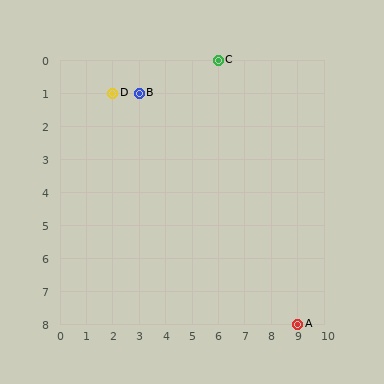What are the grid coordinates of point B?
Point B is at grid coordinates (3, 1).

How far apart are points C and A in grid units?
Points C and A are 3 columns and 8 rows apart (about 8.5 grid units diagonally).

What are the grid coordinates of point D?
Point D is at grid coordinates (2, 1).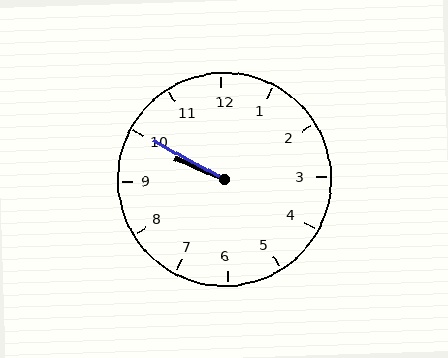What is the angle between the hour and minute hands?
Approximately 5 degrees.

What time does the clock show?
9:50.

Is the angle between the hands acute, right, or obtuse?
It is acute.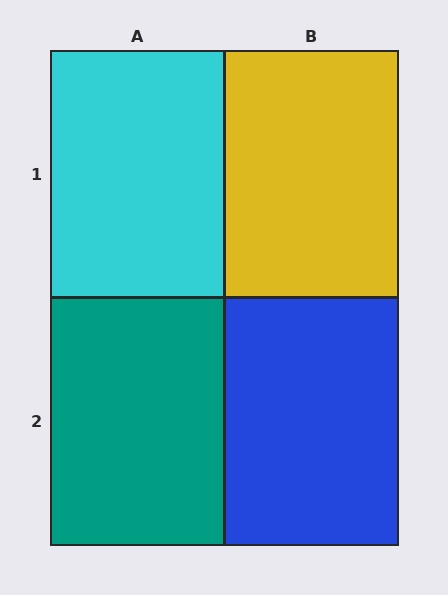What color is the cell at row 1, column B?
Yellow.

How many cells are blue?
1 cell is blue.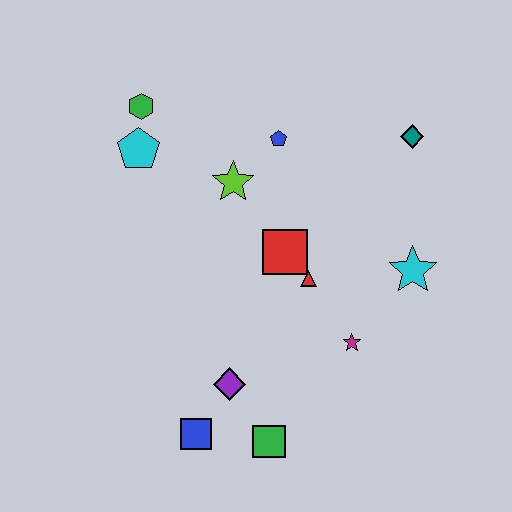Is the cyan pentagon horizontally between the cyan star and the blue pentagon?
No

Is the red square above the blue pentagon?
No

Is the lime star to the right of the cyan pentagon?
Yes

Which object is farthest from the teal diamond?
The blue square is farthest from the teal diamond.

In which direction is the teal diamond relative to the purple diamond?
The teal diamond is above the purple diamond.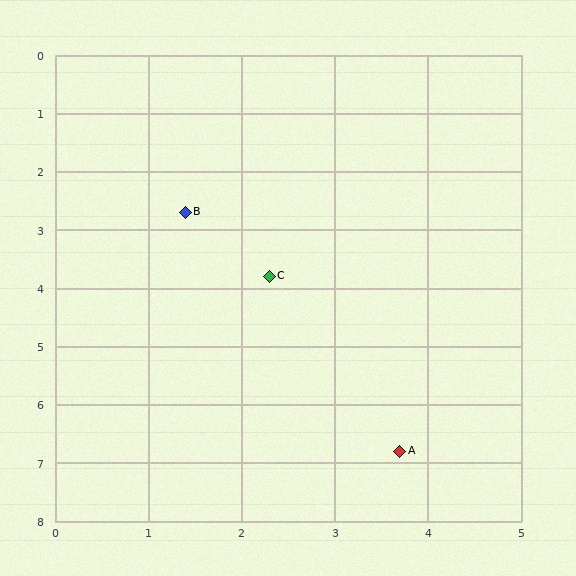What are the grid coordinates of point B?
Point B is at approximately (1.4, 2.7).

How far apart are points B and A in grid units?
Points B and A are about 4.7 grid units apart.